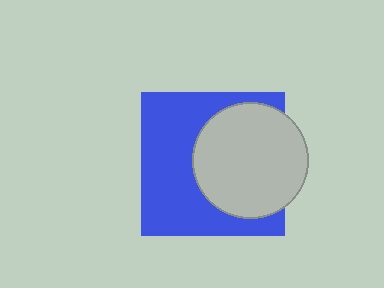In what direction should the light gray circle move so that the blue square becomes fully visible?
The light gray circle should move right. That is the shortest direction to clear the overlap and leave the blue square fully visible.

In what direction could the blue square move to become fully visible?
The blue square could move left. That would shift it out from behind the light gray circle entirely.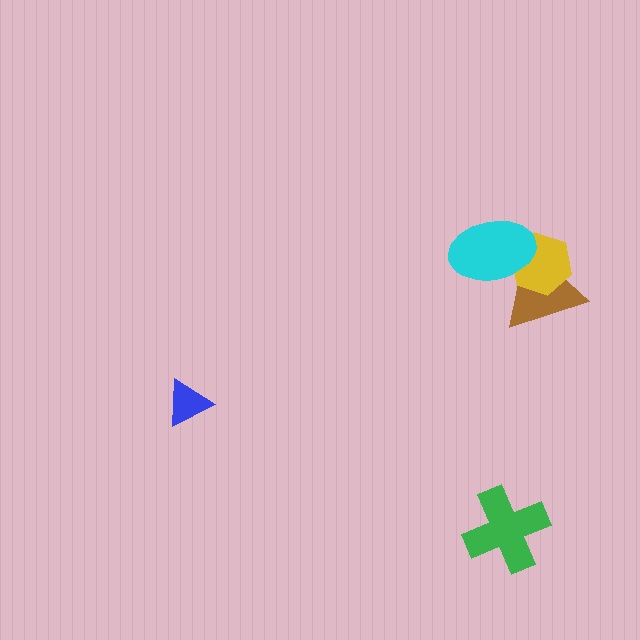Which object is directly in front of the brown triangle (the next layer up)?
The yellow hexagon is directly in front of the brown triangle.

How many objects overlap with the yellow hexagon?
2 objects overlap with the yellow hexagon.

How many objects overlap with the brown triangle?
2 objects overlap with the brown triangle.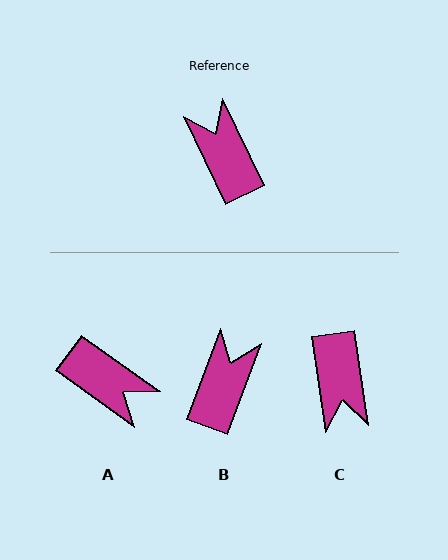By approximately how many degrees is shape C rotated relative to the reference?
Approximately 163 degrees counter-clockwise.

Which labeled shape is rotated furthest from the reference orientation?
C, about 163 degrees away.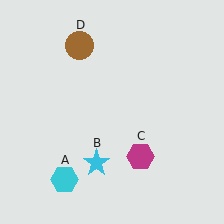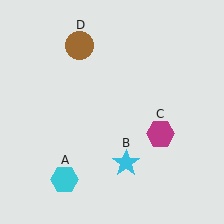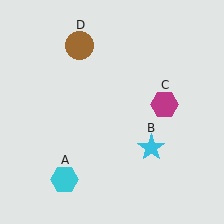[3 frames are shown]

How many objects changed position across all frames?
2 objects changed position: cyan star (object B), magenta hexagon (object C).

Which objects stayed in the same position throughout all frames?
Cyan hexagon (object A) and brown circle (object D) remained stationary.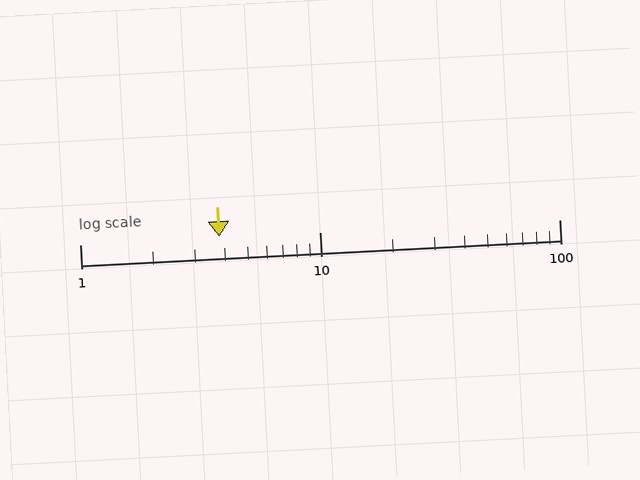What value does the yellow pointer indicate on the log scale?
The pointer indicates approximately 3.8.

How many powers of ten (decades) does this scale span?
The scale spans 2 decades, from 1 to 100.